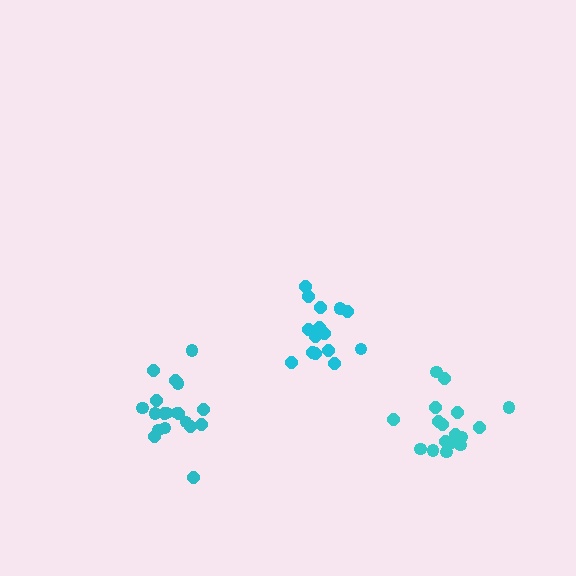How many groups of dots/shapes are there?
There are 3 groups.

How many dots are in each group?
Group 1: 15 dots, Group 2: 17 dots, Group 3: 19 dots (51 total).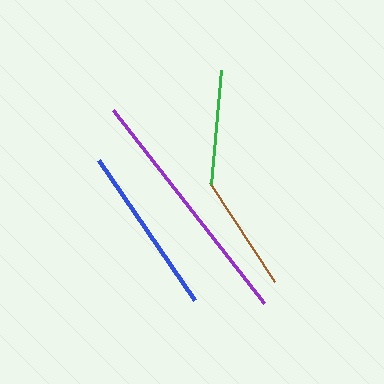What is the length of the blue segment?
The blue segment is approximately 169 pixels long.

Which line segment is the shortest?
The green line is the shortest at approximately 115 pixels.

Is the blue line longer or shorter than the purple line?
The purple line is longer than the blue line.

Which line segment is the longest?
The purple line is the longest at approximately 245 pixels.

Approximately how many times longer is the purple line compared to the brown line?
The purple line is approximately 2.1 times the length of the brown line.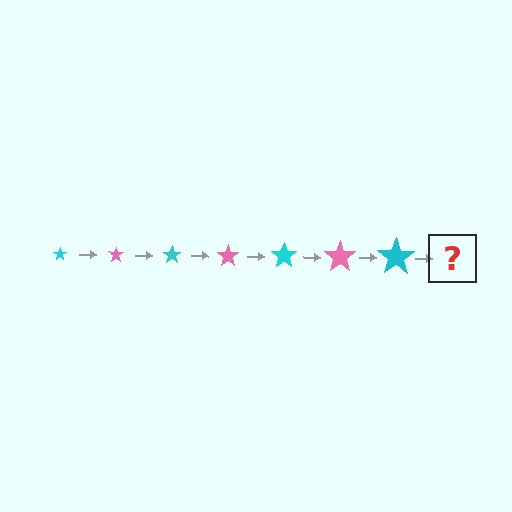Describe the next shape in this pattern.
It should be a pink star, larger than the previous one.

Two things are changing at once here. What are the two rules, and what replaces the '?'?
The two rules are that the star grows larger each step and the color cycles through cyan and pink. The '?' should be a pink star, larger than the previous one.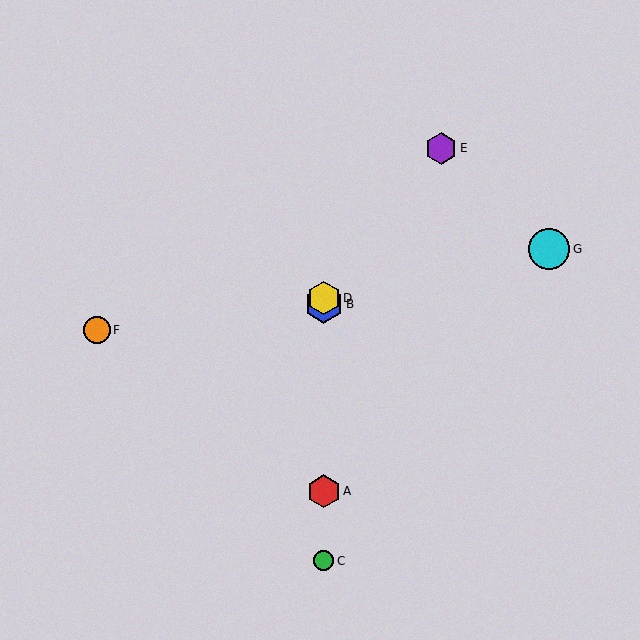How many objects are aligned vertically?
4 objects (A, B, C, D) are aligned vertically.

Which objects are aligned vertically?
Objects A, B, C, D are aligned vertically.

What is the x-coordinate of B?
Object B is at x≈324.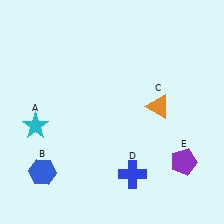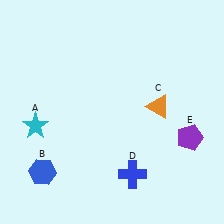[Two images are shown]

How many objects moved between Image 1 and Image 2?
1 object moved between the two images.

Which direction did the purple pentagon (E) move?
The purple pentagon (E) moved up.